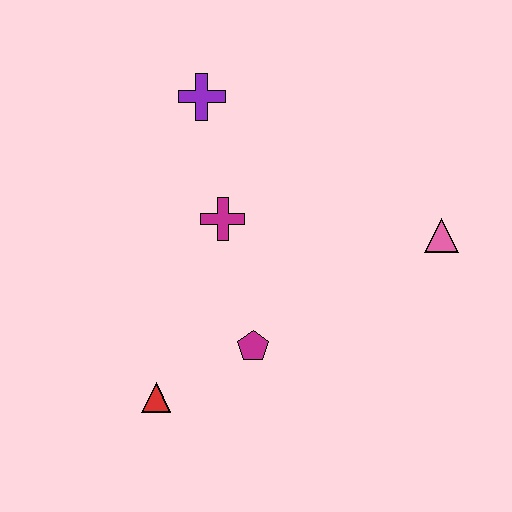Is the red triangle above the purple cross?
No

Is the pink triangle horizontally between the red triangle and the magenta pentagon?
No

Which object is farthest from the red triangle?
The pink triangle is farthest from the red triangle.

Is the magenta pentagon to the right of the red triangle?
Yes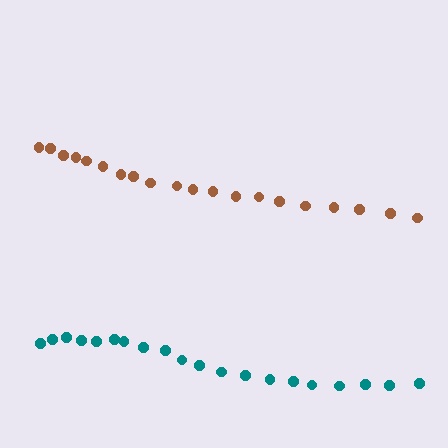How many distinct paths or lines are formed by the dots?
There are 2 distinct paths.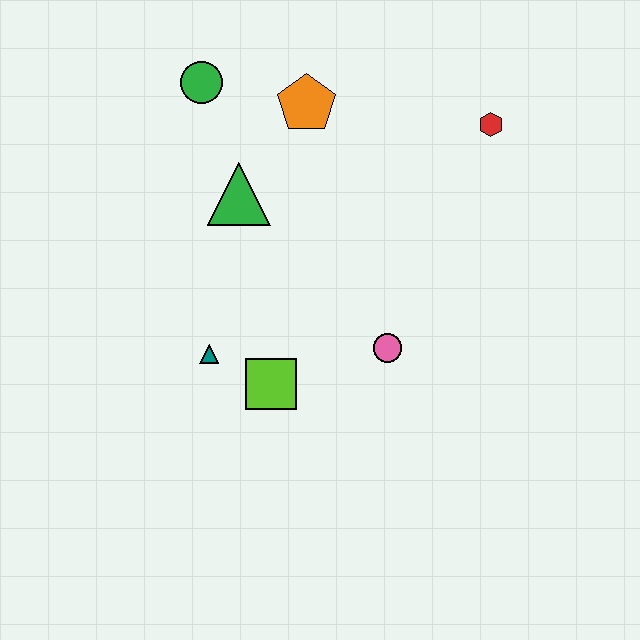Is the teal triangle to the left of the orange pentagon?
Yes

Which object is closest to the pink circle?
The lime square is closest to the pink circle.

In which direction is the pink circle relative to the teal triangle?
The pink circle is to the right of the teal triangle.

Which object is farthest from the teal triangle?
The red hexagon is farthest from the teal triangle.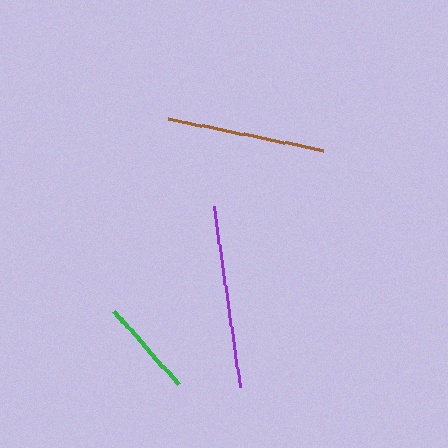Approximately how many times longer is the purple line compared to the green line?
The purple line is approximately 1.9 times the length of the green line.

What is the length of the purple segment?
The purple segment is approximately 183 pixels long.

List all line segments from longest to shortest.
From longest to shortest: purple, brown, green.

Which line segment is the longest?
The purple line is the longest at approximately 183 pixels.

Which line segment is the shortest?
The green line is the shortest at approximately 99 pixels.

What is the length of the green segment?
The green segment is approximately 99 pixels long.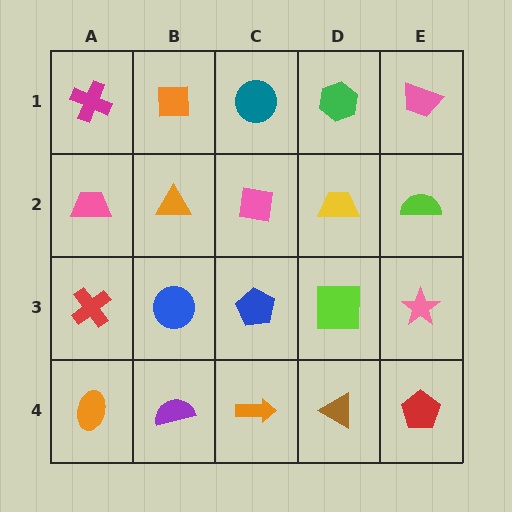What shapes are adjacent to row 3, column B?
An orange triangle (row 2, column B), a purple semicircle (row 4, column B), a red cross (row 3, column A), a blue pentagon (row 3, column C).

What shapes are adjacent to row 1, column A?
A pink trapezoid (row 2, column A), an orange square (row 1, column B).